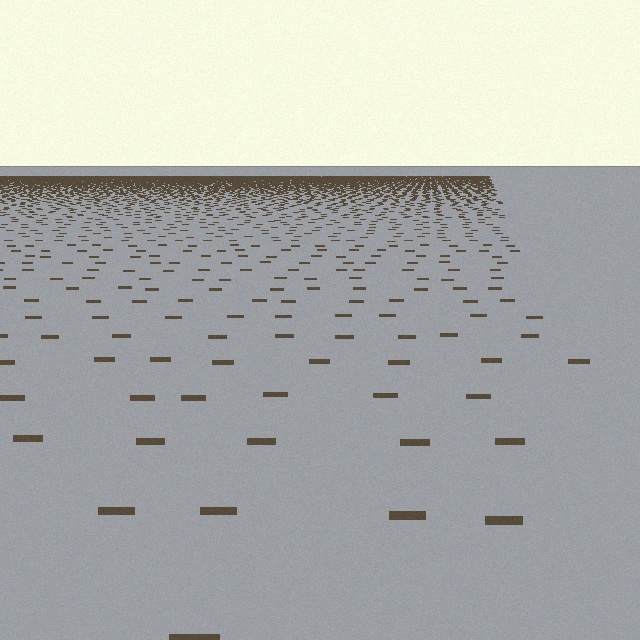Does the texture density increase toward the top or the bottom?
Density increases toward the top.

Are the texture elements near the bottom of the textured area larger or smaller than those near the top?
Larger. Near the bottom, elements are closer to the viewer and appear at a bigger on-screen size.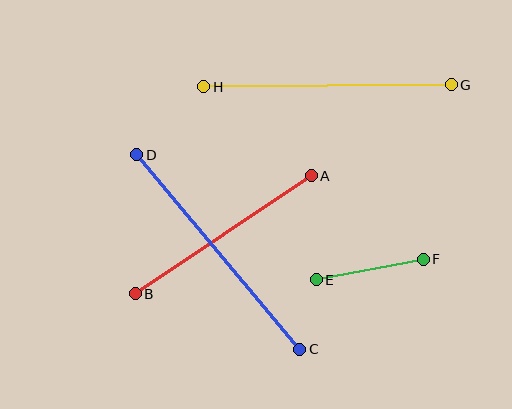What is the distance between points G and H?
The distance is approximately 247 pixels.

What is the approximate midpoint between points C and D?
The midpoint is at approximately (218, 252) pixels.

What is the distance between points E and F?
The distance is approximately 109 pixels.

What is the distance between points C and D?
The distance is approximately 254 pixels.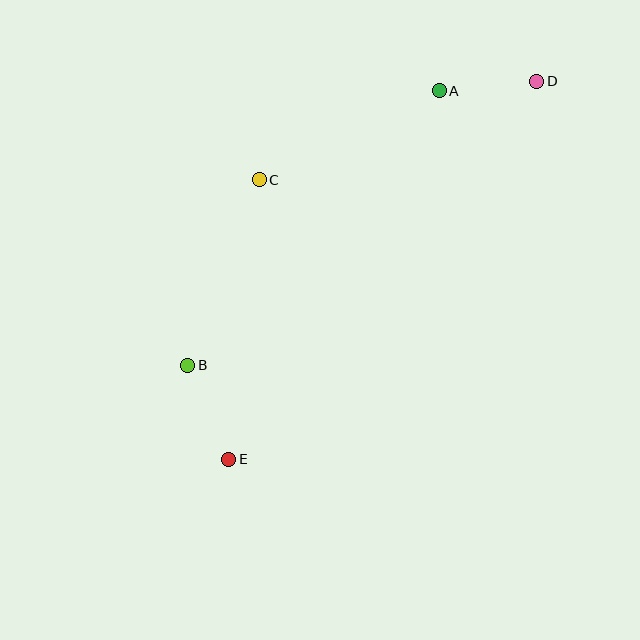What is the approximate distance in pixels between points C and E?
The distance between C and E is approximately 281 pixels.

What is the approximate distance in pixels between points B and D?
The distance between B and D is approximately 450 pixels.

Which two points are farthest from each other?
Points D and E are farthest from each other.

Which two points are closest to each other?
Points A and D are closest to each other.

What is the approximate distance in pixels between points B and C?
The distance between B and C is approximately 199 pixels.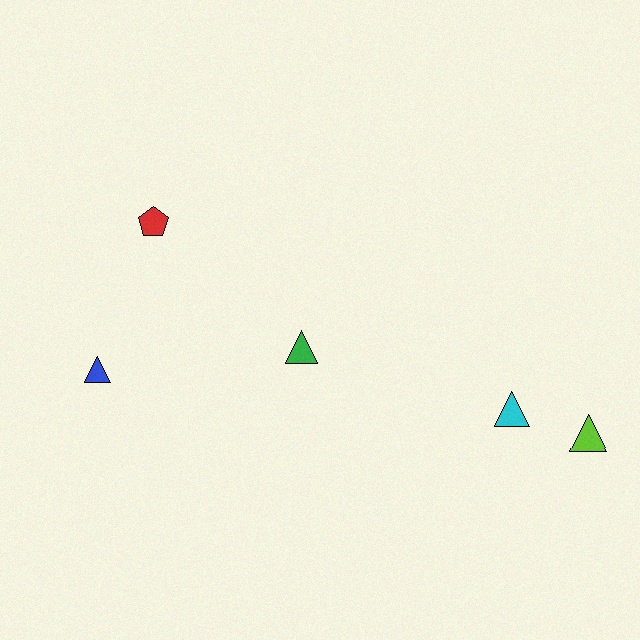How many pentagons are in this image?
There is 1 pentagon.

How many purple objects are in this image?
There are no purple objects.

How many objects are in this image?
There are 5 objects.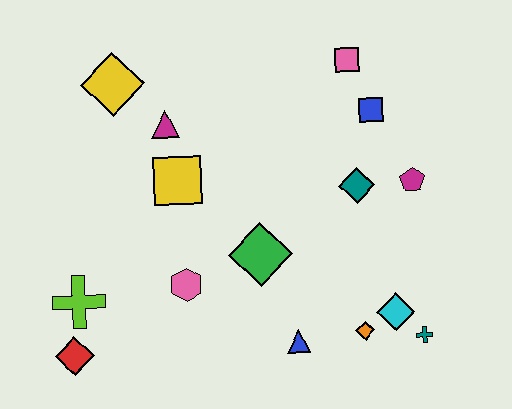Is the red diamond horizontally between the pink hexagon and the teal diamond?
No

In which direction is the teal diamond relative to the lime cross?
The teal diamond is to the right of the lime cross.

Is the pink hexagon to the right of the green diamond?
No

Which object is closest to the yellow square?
The magenta triangle is closest to the yellow square.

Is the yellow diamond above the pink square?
No